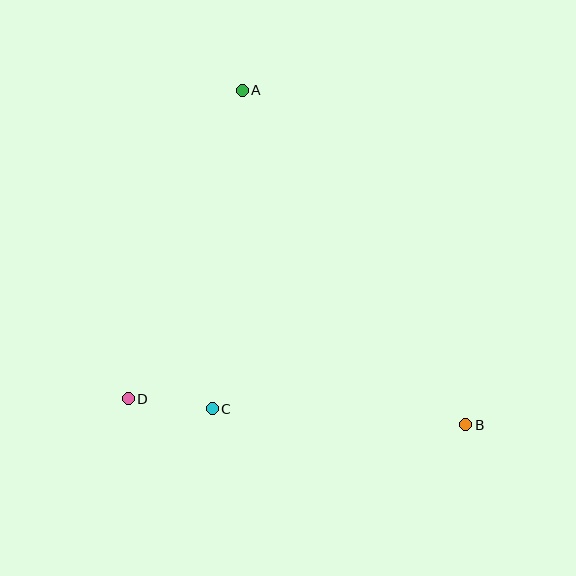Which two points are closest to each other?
Points C and D are closest to each other.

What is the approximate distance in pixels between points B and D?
The distance between B and D is approximately 338 pixels.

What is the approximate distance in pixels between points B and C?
The distance between B and C is approximately 254 pixels.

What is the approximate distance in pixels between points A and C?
The distance between A and C is approximately 320 pixels.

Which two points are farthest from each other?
Points A and B are farthest from each other.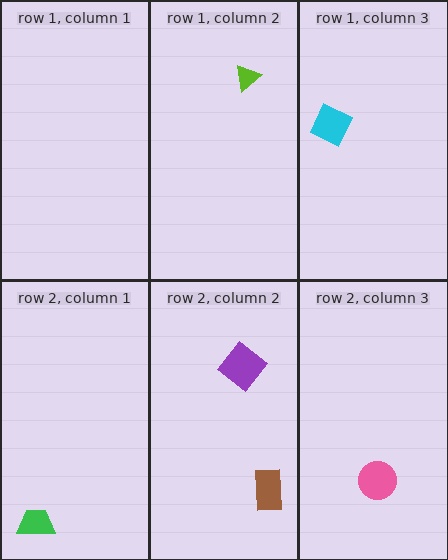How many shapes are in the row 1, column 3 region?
1.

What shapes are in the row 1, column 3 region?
The cyan square.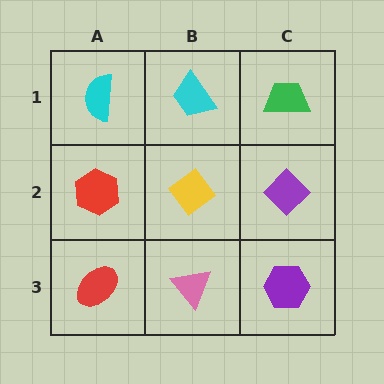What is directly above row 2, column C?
A green trapezoid.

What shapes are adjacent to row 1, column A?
A red hexagon (row 2, column A), a cyan trapezoid (row 1, column B).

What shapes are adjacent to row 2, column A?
A cyan semicircle (row 1, column A), a red ellipse (row 3, column A), a yellow diamond (row 2, column B).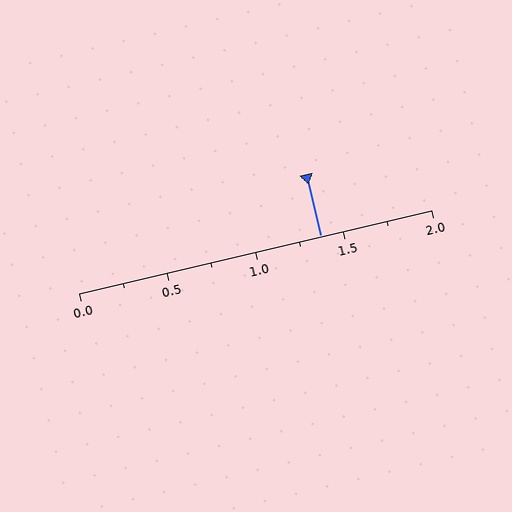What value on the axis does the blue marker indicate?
The marker indicates approximately 1.38.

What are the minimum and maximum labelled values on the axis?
The axis runs from 0.0 to 2.0.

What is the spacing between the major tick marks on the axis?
The major ticks are spaced 0.5 apart.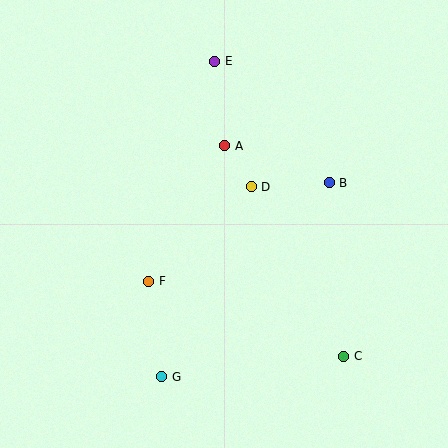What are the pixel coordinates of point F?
Point F is at (149, 281).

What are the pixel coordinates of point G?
Point G is at (162, 377).